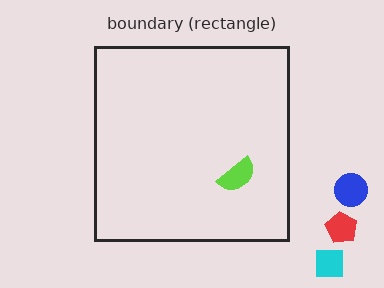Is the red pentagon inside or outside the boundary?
Outside.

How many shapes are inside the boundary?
1 inside, 3 outside.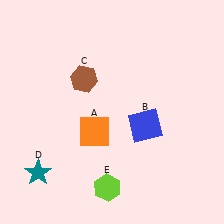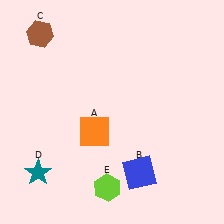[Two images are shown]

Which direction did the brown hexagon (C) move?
The brown hexagon (C) moved up.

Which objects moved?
The objects that moved are: the blue square (B), the brown hexagon (C).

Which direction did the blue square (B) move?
The blue square (B) moved down.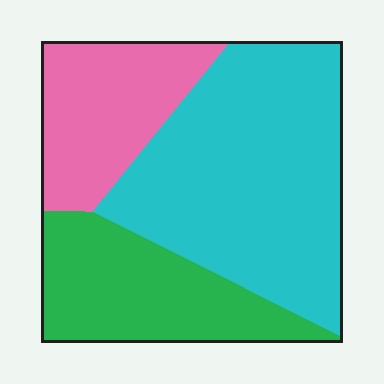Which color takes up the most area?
Cyan, at roughly 50%.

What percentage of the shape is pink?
Pink covers about 25% of the shape.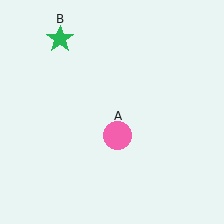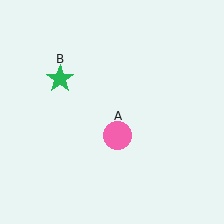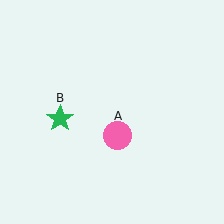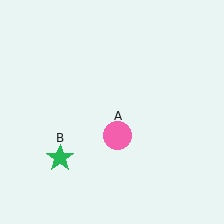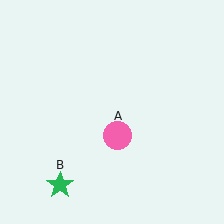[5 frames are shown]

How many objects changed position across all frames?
1 object changed position: green star (object B).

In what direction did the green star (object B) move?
The green star (object B) moved down.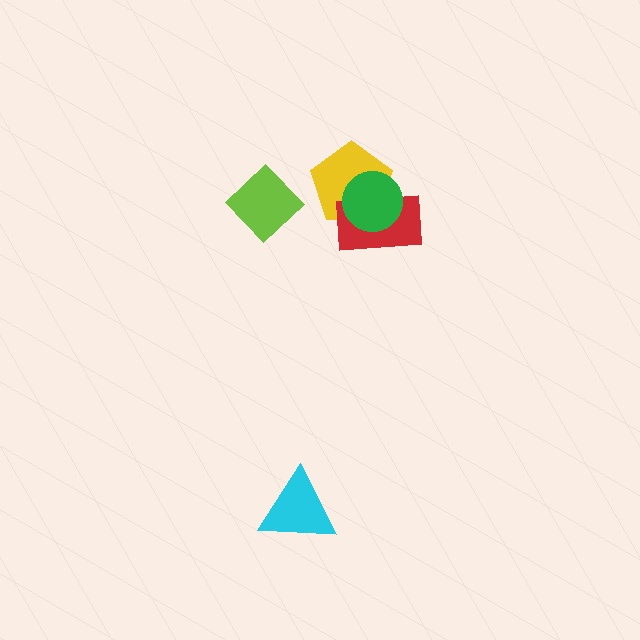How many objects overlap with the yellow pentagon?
2 objects overlap with the yellow pentagon.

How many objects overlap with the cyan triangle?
0 objects overlap with the cyan triangle.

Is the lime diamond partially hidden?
No, no other shape covers it.